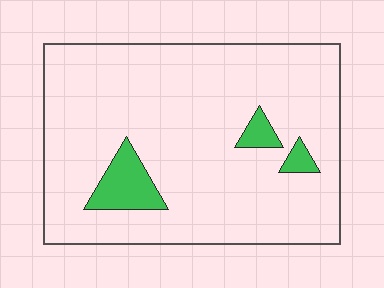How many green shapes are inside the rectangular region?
3.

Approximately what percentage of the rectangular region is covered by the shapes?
Approximately 10%.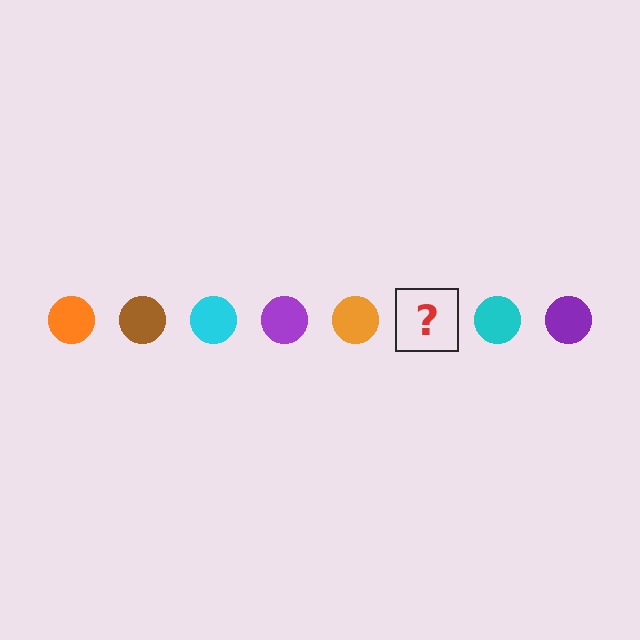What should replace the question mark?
The question mark should be replaced with a brown circle.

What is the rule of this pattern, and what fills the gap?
The rule is that the pattern cycles through orange, brown, cyan, purple circles. The gap should be filled with a brown circle.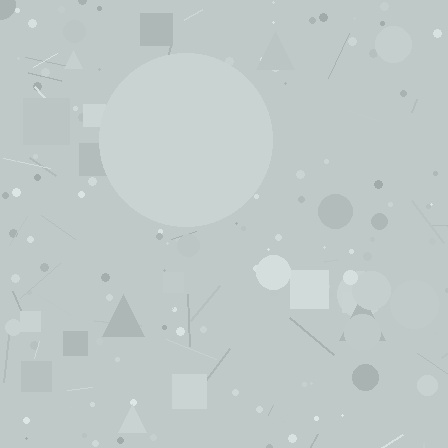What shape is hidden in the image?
A circle is hidden in the image.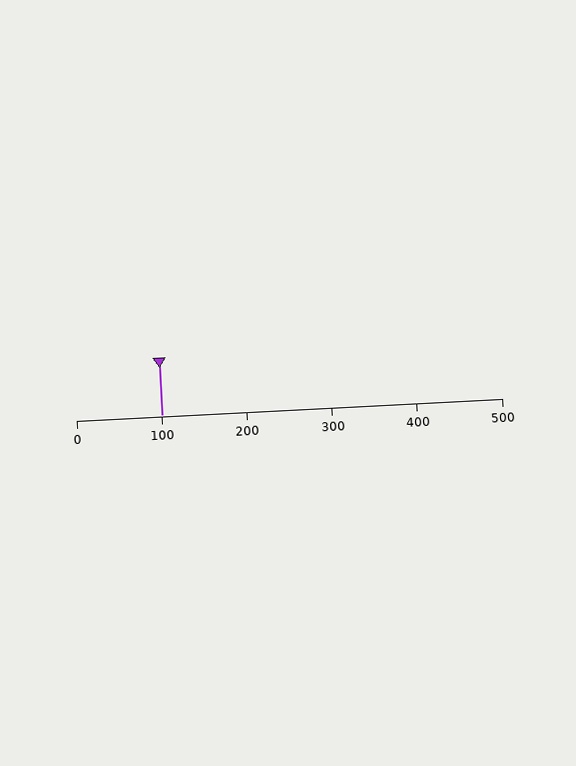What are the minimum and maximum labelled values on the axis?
The axis runs from 0 to 500.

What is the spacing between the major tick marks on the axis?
The major ticks are spaced 100 apart.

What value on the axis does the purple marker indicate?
The marker indicates approximately 100.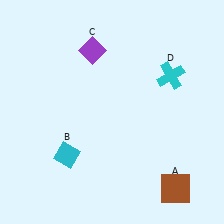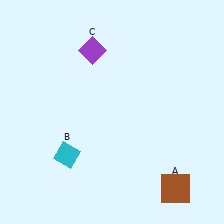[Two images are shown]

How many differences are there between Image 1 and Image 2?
There is 1 difference between the two images.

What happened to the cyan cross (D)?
The cyan cross (D) was removed in Image 2. It was in the top-right area of Image 1.